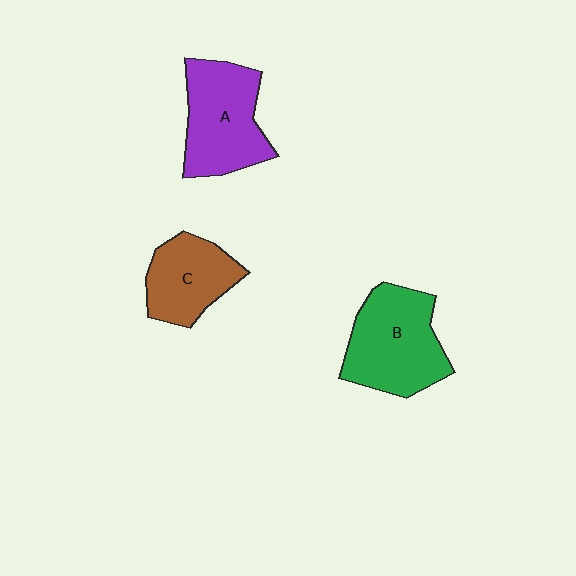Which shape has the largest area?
Shape B (green).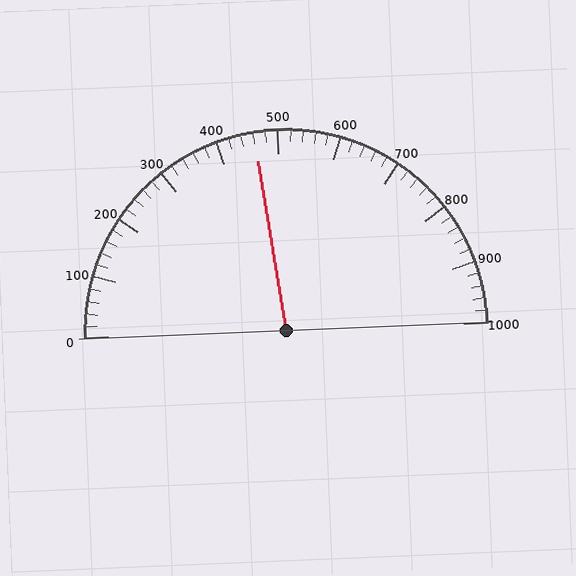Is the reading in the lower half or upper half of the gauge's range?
The reading is in the lower half of the range (0 to 1000).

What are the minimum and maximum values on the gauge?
The gauge ranges from 0 to 1000.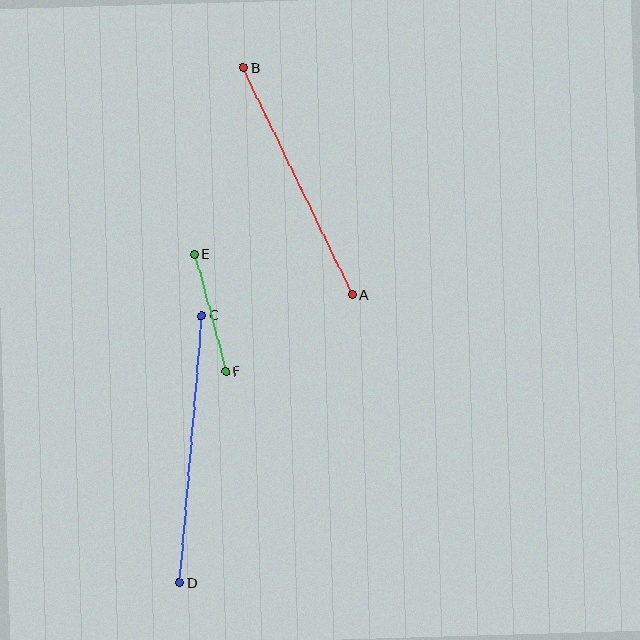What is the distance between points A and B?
The distance is approximately 252 pixels.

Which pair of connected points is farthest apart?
Points C and D are farthest apart.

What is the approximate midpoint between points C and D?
The midpoint is at approximately (191, 450) pixels.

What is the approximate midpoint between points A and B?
The midpoint is at approximately (298, 181) pixels.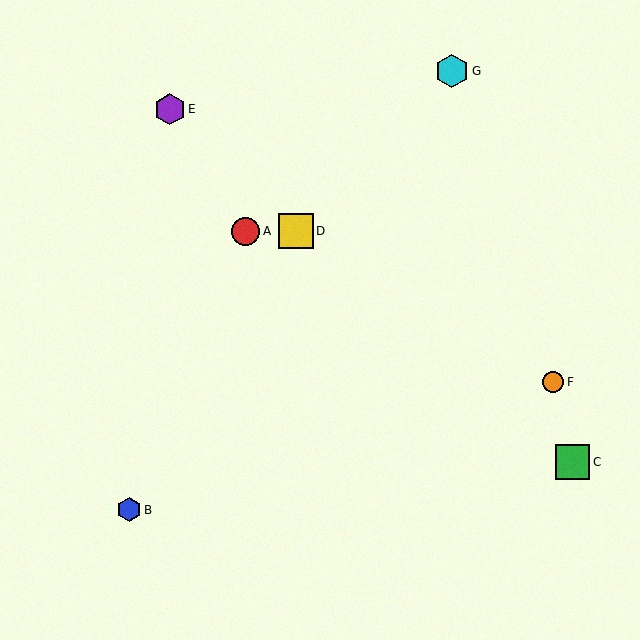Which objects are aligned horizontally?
Objects A, D are aligned horizontally.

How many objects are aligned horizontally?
2 objects (A, D) are aligned horizontally.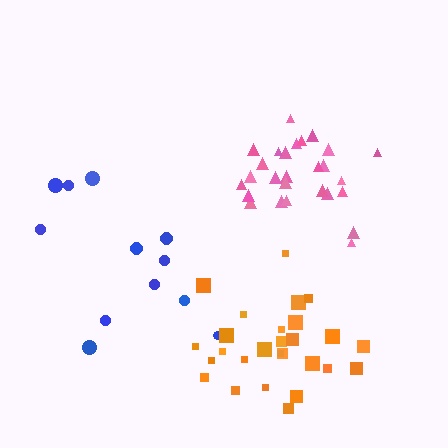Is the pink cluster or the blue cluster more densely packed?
Pink.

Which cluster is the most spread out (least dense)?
Blue.